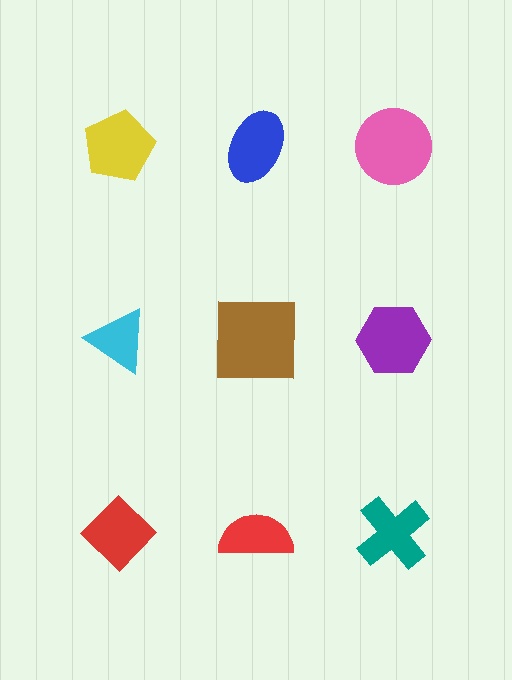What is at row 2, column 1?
A cyan triangle.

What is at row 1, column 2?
A blue ellipse.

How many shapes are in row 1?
3 shapes.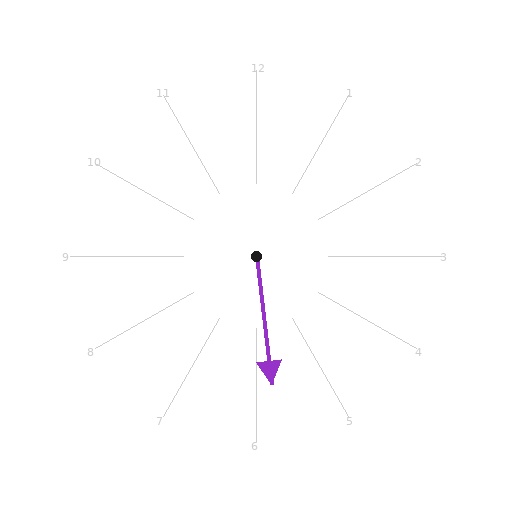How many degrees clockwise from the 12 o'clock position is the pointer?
Approximately 173 degrees.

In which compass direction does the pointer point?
South.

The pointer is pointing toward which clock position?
Roughly 6 o'clock.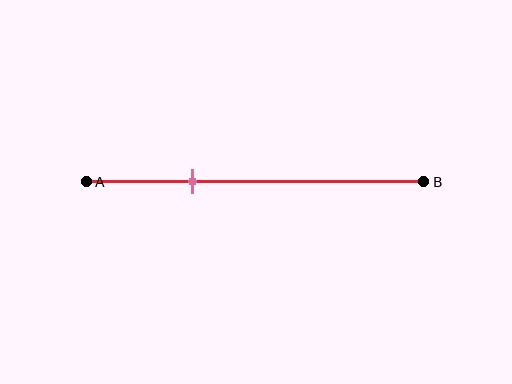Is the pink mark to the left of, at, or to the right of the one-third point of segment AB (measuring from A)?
The pink mark is approximately at the one-third point of segment AB.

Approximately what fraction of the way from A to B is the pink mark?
The pink mark is approximately 30% of the way from A to B.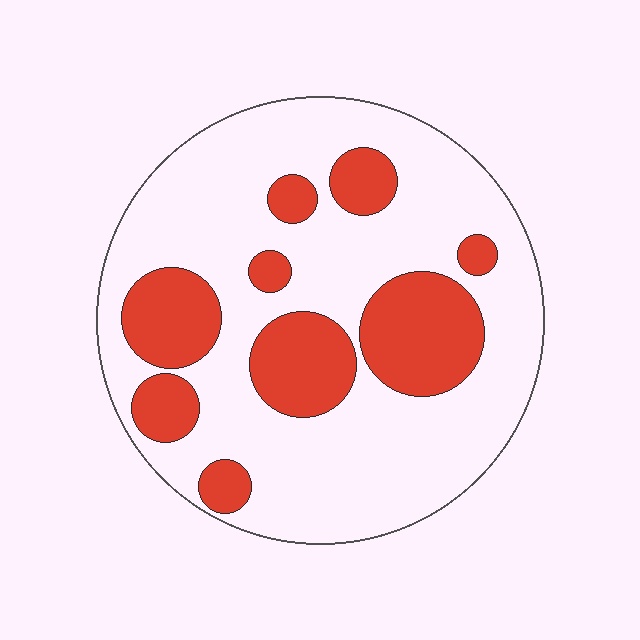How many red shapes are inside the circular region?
9.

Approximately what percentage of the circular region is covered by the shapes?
Approximately 30%.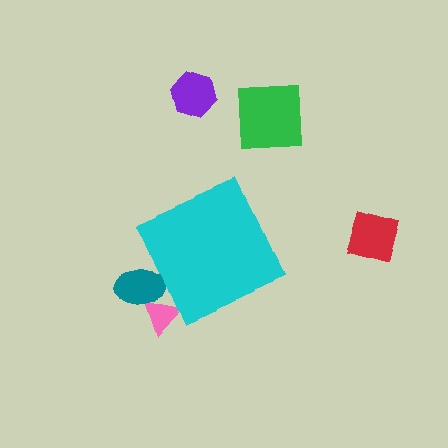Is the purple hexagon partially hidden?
No, the purple hexagon is fully visible.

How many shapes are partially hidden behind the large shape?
2 shapes are partially hidden.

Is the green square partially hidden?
No, the green square is fully visible.